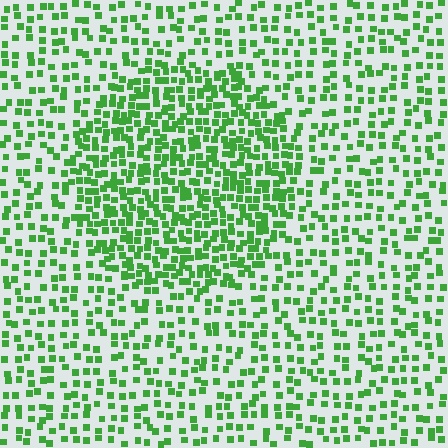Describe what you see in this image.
The image contains small green elements arranged at two different densities. A circle-shaped region is visible where the elements are more densely packed than the surrounding area.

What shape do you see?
I see a circle.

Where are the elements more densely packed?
The elements are more densely packed inside the circle boundary.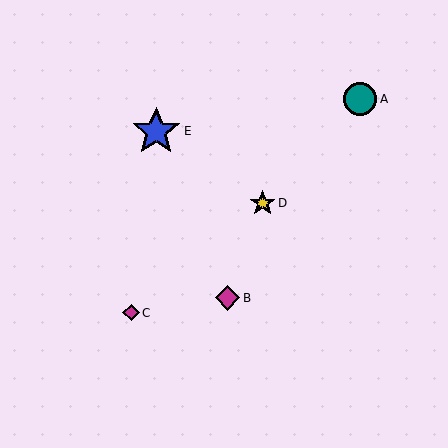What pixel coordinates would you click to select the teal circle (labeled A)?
Click at (360, 99) to select the teal circle A.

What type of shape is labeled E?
Shape E is a blue star.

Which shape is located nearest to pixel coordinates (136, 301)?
The magenta diamond (labeled C) at (131, 313) is nearest to that location.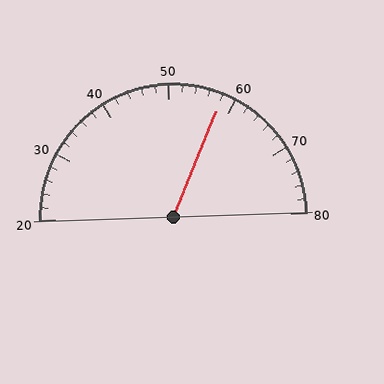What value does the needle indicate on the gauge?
The needle indicates approximately 58.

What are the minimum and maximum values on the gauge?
The gauge ranges from 20 to 80.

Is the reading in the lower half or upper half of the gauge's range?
The reading is in the upper half of the range (20 to 80).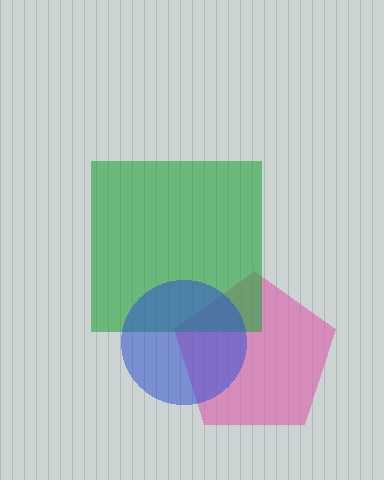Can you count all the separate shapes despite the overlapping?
Yes, there are 3 separate shapes.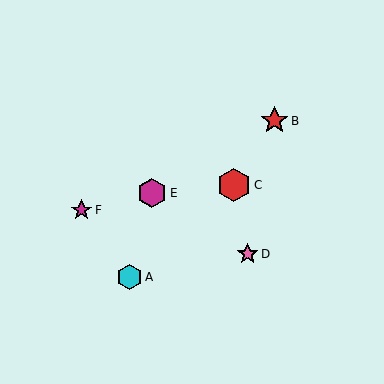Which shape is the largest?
The red hexagon (labeled C) is the largest.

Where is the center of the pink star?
The center of the pink star is at (248, 254).